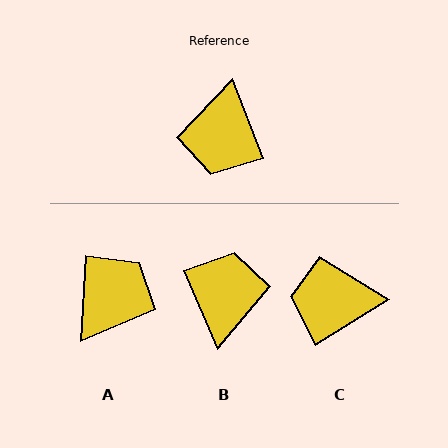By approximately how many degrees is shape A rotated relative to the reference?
Approximately 156 degrees counter-clockwise.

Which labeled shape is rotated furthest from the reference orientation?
B, about 177 degrees away.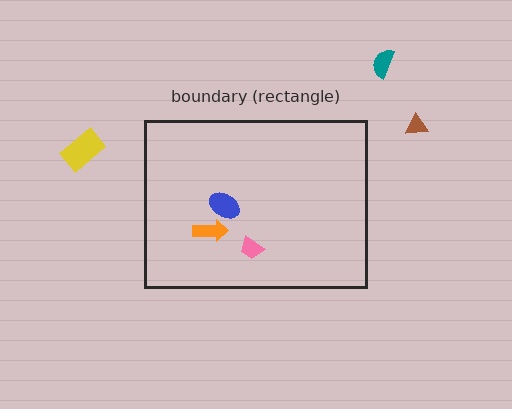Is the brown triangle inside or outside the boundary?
Outside.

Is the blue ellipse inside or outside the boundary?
Inside.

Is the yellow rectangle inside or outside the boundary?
Outside.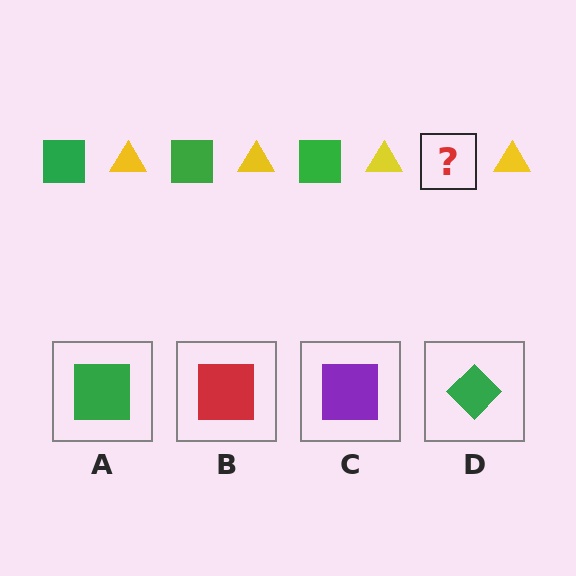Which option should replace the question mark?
Option A.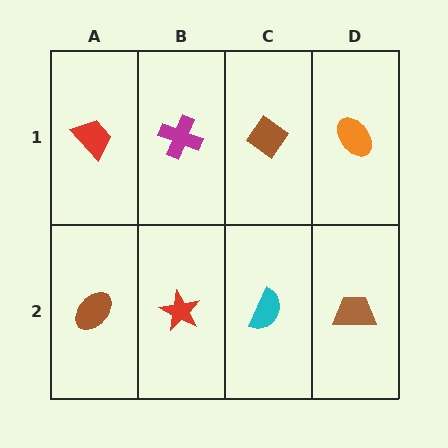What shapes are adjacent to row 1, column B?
A red star (row 2, column B), a red trapezoid (row 1, column A), a brown diamond (row 1, column C).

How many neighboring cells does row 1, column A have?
2.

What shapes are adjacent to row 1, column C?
A cyan semicircle (row 2, column C), a magenta cross (row 1, column B), an orange ellipse (row 1, column D).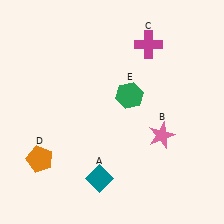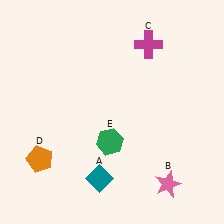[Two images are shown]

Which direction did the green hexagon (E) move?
The green hexagon (E) moved down.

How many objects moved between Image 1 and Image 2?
2 objects moved between the two images.